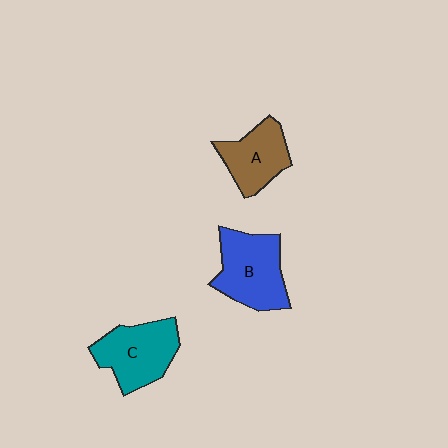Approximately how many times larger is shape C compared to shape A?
Approximately 1.3 times.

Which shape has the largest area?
Shape B (blue).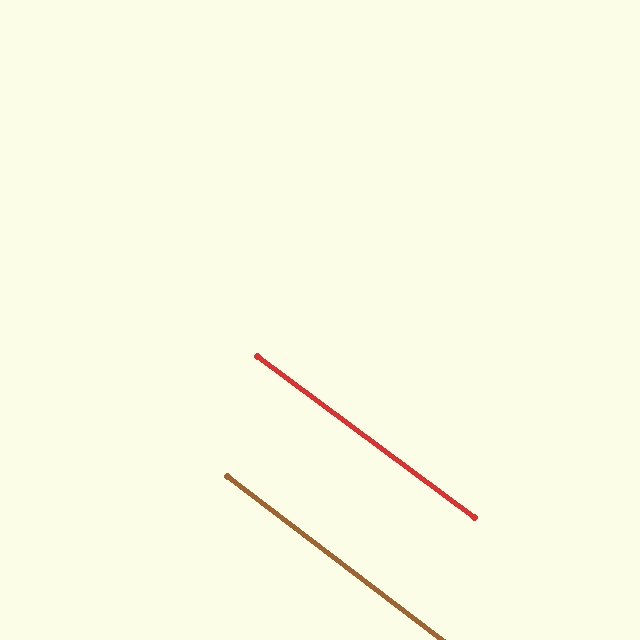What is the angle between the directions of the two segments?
Approximately 1 degree.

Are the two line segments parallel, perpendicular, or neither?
Parallel — their directions differ by only 0.7°.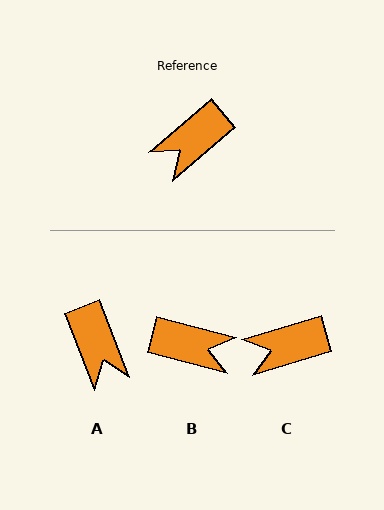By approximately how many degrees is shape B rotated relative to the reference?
Approximately 125 degrees counter-clockwise.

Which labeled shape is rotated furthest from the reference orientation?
B, about 125 degrees away.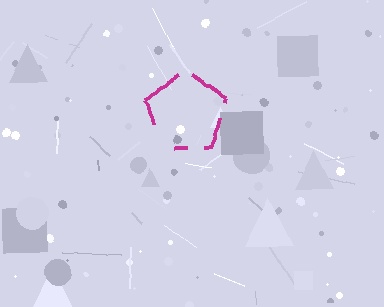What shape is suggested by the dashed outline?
The dashed outline suggests a pentagon.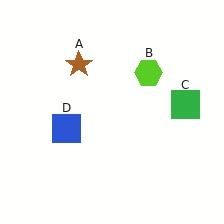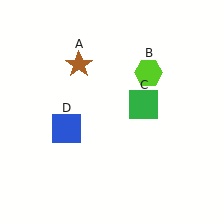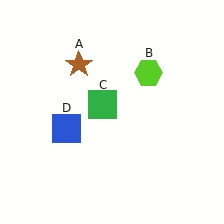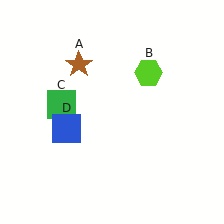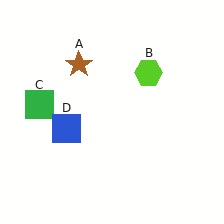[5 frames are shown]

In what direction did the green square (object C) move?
The green square (object C) moved left.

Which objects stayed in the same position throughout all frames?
Brown star (object A) and lime hexagon (object B) and blue square (object D) remained stationary.